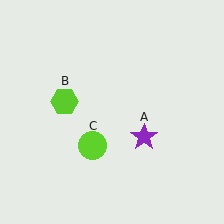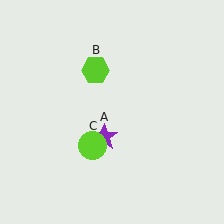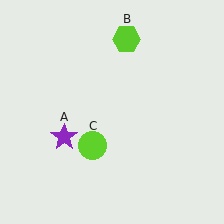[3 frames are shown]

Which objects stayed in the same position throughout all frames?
Lime circle (object C) remained stationary.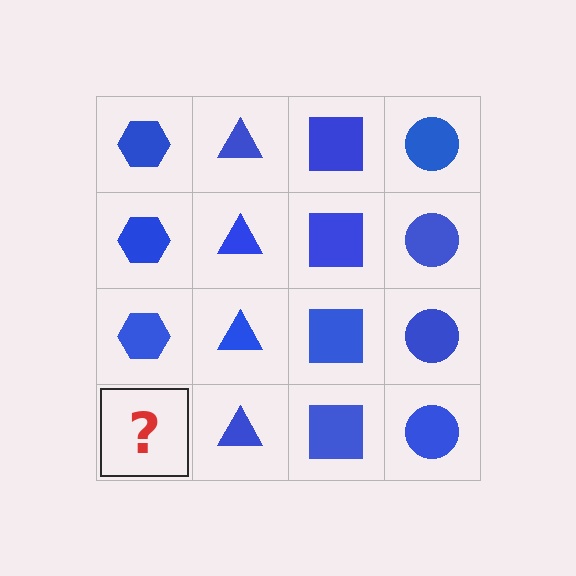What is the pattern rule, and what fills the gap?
The rule is that each column has a consistent shape. The gap should be filled with a blue hexagon.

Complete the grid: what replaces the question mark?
The question mark should be replaced with a blue hexagon.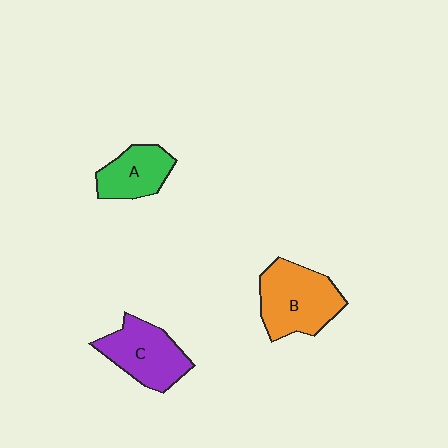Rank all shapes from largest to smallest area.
From largest to smallest: B (orange), C (purple), A (green).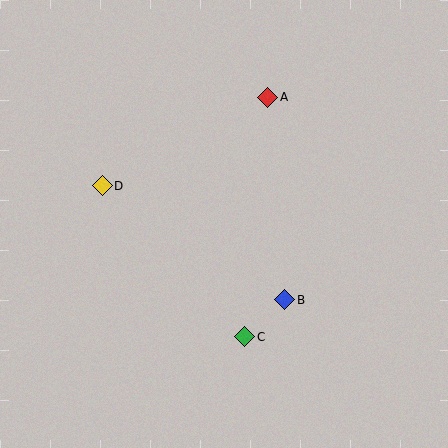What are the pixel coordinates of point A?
Point A is at (268, 97).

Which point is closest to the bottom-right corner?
Point B is closest to the bottom-right corner.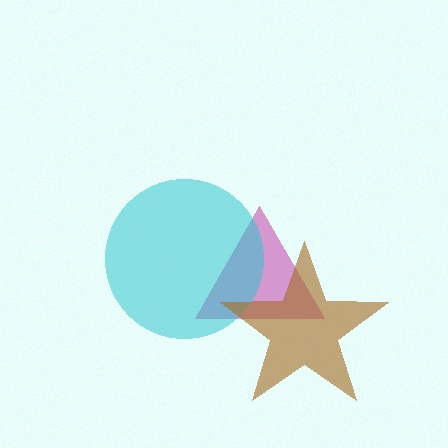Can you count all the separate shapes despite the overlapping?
Yes, there are 3 separate shapes.